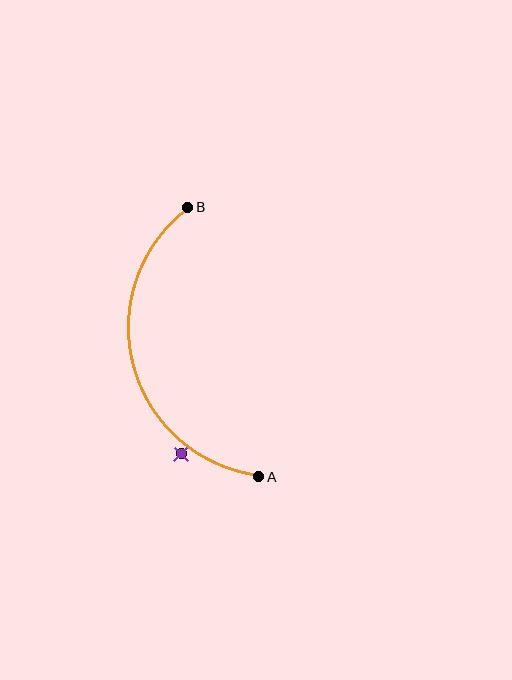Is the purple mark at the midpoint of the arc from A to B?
No — the purple mark does not lie on the arc at all. It sits slightly outside the curve.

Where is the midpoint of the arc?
The arc midpoint is the point on the curve farthest from the straight line joining A and B. It sits to the left of that line.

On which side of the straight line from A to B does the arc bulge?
The arc bulges to the left of the straight line connecting A and B.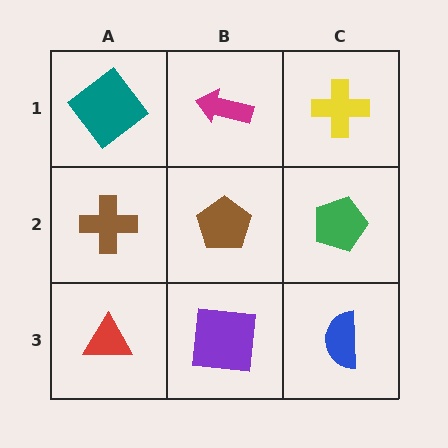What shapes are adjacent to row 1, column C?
A green pentagon (row 2, column C), a magenta arrow (row 1, column B).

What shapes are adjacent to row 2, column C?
A yellow cross (row 1, column C), a blue semicircle (row 3, column C), a brown pentagon (row 2, column B).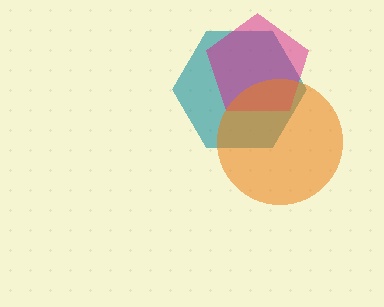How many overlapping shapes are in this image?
There are 3 overlapping shapes in the image.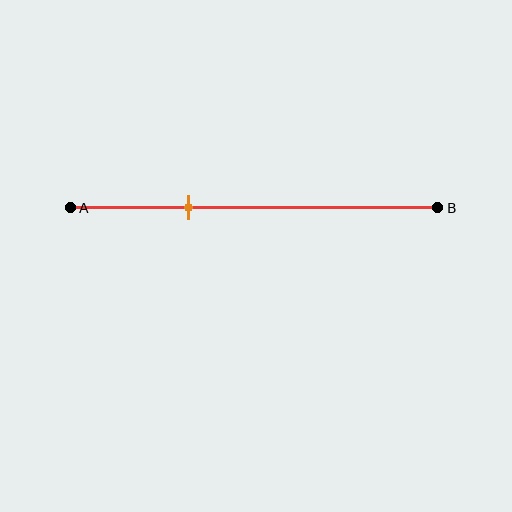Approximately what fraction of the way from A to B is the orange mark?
The orange mark is approximately 30% of the way from A to B.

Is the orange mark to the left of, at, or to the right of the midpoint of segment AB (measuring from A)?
The orange mark is to the left of the midpoint of segment AB.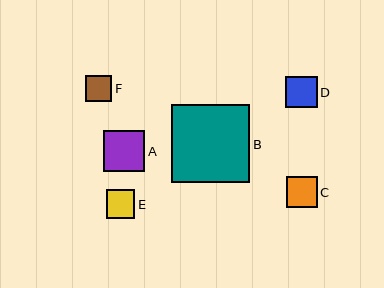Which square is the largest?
Square B is the largest with a size of approximately 78 pixels.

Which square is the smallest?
Square F is the smallest with a size of approximately 26 pixels.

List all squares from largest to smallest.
From largest to smallest: B, A, D, C, E, F.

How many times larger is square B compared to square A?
Square B is approximately 1.9 times the size of square A.